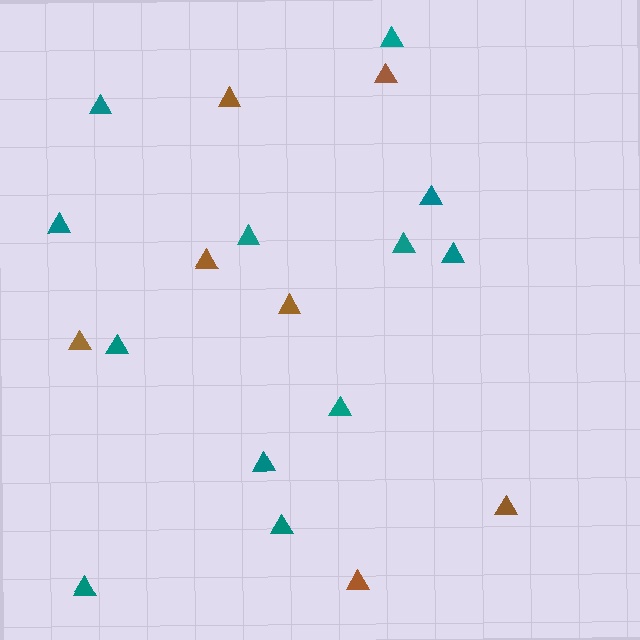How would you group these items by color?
There are 2 groups: one group of teal triangles (12) and one group of brown triangles (7).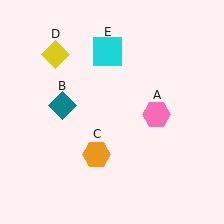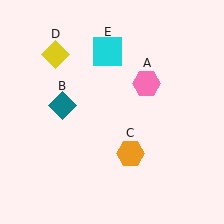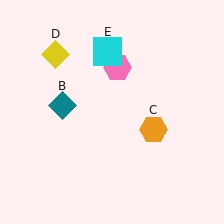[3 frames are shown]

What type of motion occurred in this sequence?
The pink hexagon (object A), orange hexagon (object C) rotated counterclockwise around the center of the scene.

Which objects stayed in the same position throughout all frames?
Teal diamond (object B) and yellow diamond (object D) and cyan square (object E) remained stationary.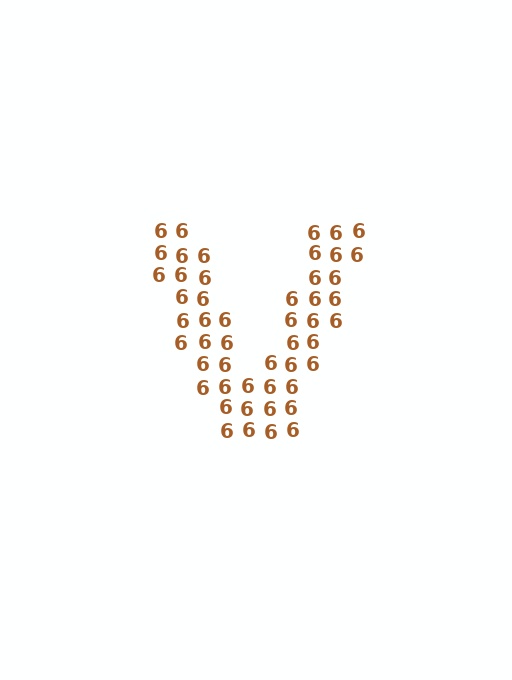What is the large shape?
The large shape is the letter V.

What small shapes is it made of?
It is made of small digit 6's.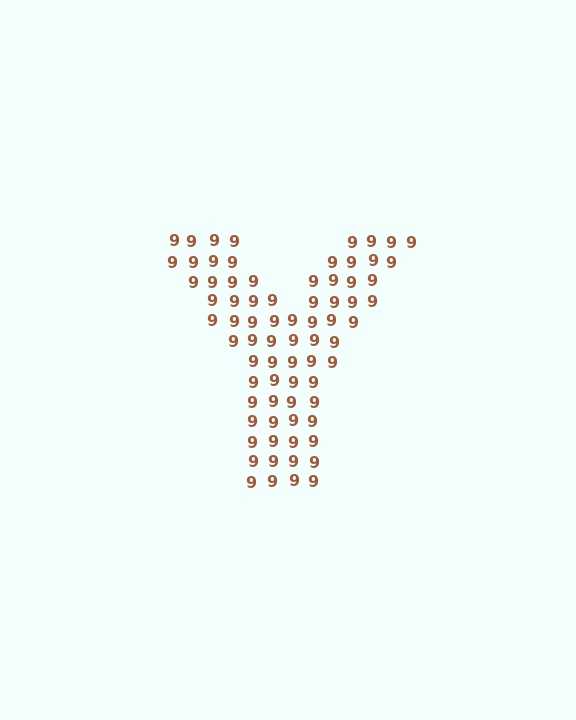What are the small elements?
The small elements are digit 9's.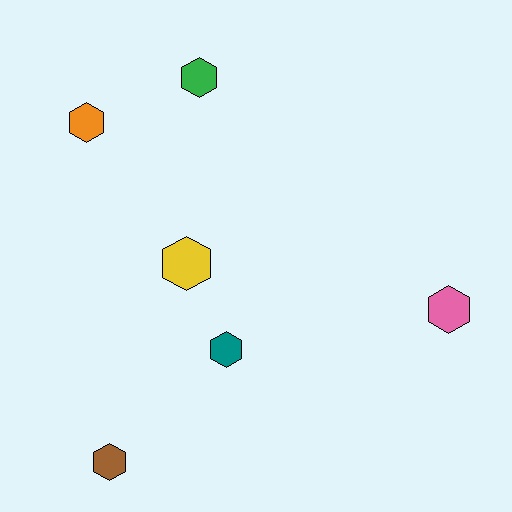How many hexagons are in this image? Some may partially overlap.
There are 6 hexagons.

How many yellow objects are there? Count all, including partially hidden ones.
There is 1 yellow object.